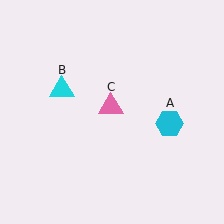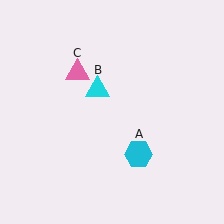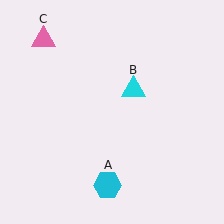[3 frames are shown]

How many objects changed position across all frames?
3 objects changed position: cyan hexagon (object A), cyan triangle (object B), pink triangle (object C).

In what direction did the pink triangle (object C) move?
The pink triangle (object C) moved up and to the left.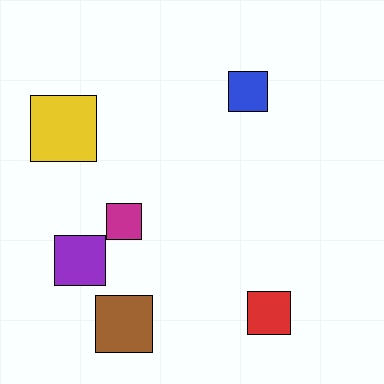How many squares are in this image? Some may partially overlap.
There are 6 squares.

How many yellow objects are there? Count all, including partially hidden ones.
There is 1 yellow object.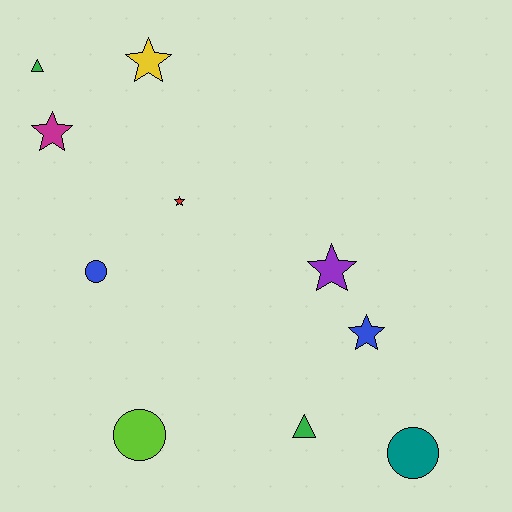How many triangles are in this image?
There are 2 triangles.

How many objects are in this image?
There are 10 objects.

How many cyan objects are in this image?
There are no cyan objects.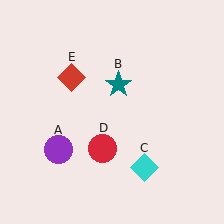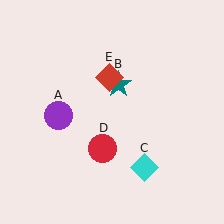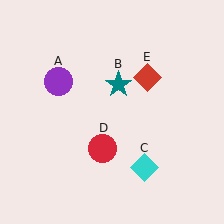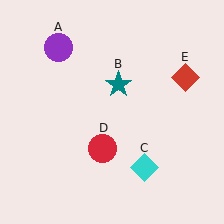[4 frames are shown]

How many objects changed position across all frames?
2 objects changed position: purple circle (object A), red diamond (object E).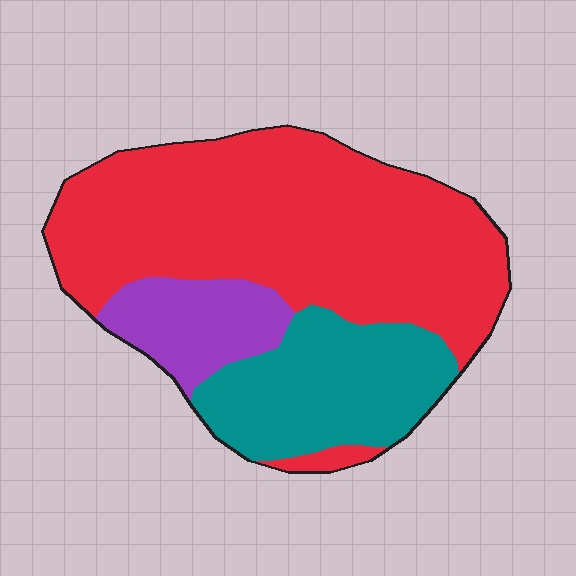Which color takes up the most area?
Red, at roughly 60%.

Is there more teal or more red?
Red.